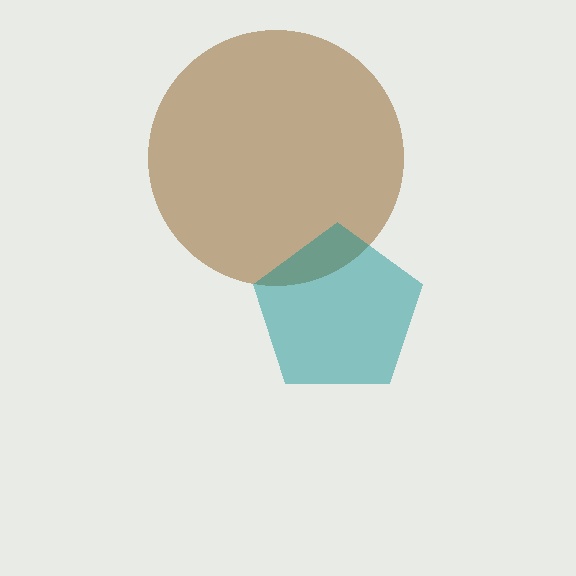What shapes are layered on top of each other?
The layered shapes are: a brown circle, a teal pentagon.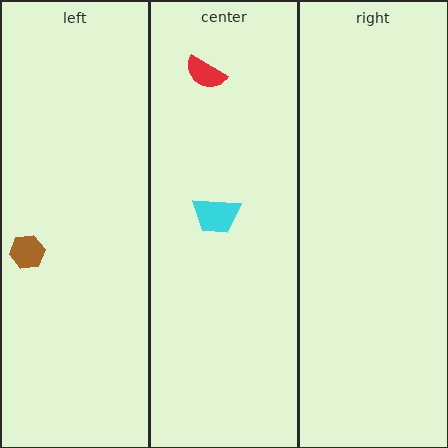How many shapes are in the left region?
1.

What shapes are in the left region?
The brown hexagon.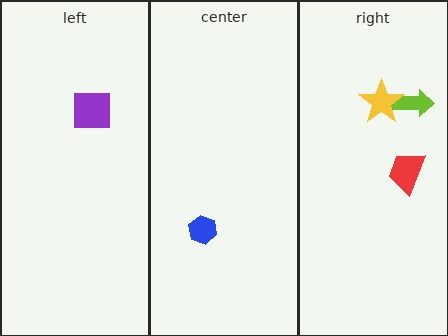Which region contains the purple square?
The left region.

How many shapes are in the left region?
1.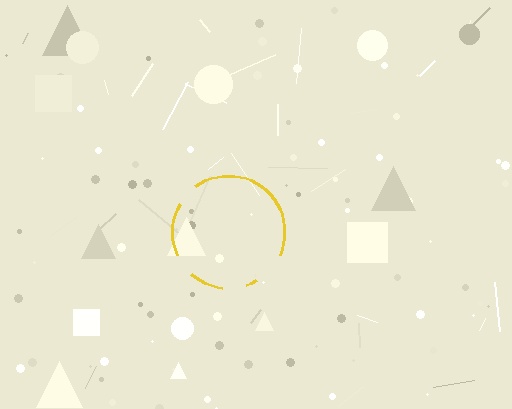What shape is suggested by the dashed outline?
The dashed outline suggests a circle.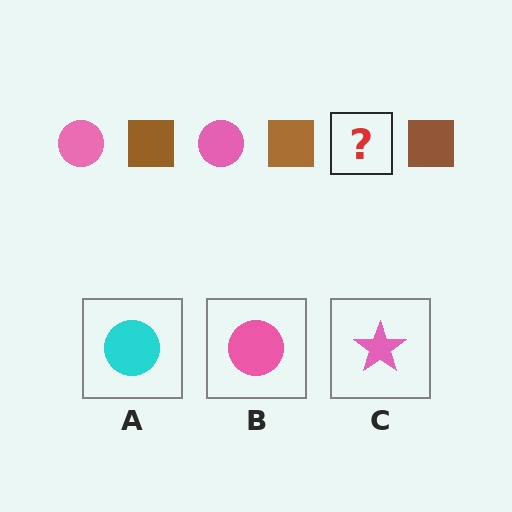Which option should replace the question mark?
Option B.